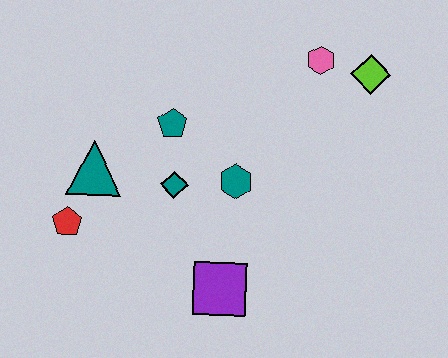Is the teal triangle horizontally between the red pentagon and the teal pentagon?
Yes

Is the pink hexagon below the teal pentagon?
No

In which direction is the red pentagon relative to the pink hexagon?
The red pentagon is to the left of the pink hexagon.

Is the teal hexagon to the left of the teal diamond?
No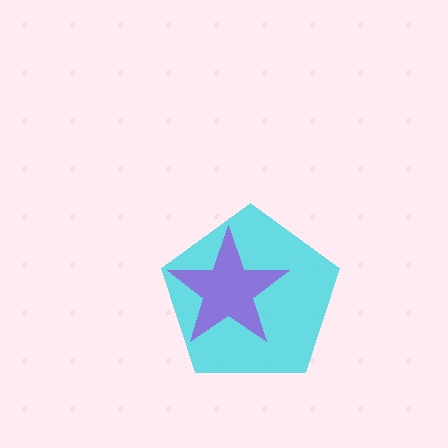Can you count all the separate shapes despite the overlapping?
Yes, there are 2 separate shapes.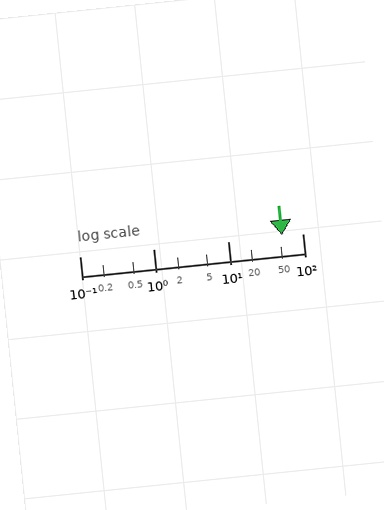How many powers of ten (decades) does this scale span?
The scale spans 3 decades, from 0.1 to 100.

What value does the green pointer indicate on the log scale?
The pointer indicates approximately 53.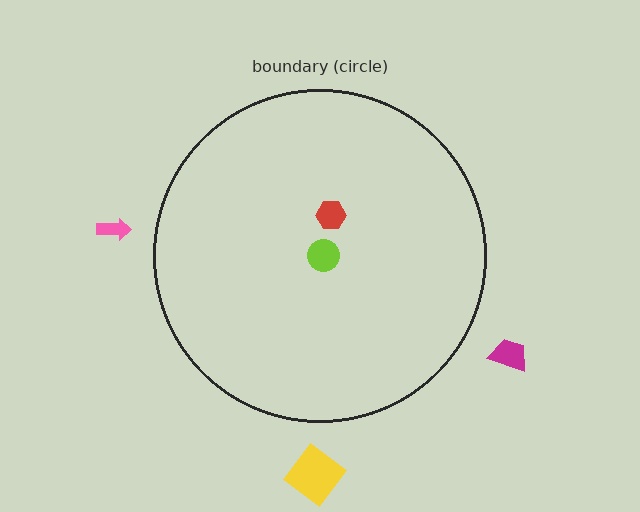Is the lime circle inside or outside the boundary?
Inside.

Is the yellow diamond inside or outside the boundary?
Outside.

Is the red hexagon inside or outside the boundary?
Inside.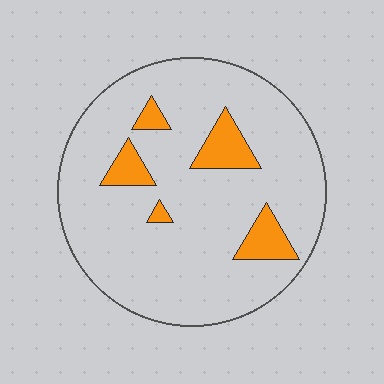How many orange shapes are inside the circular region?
5.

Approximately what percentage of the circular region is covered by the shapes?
Approximately 10%.